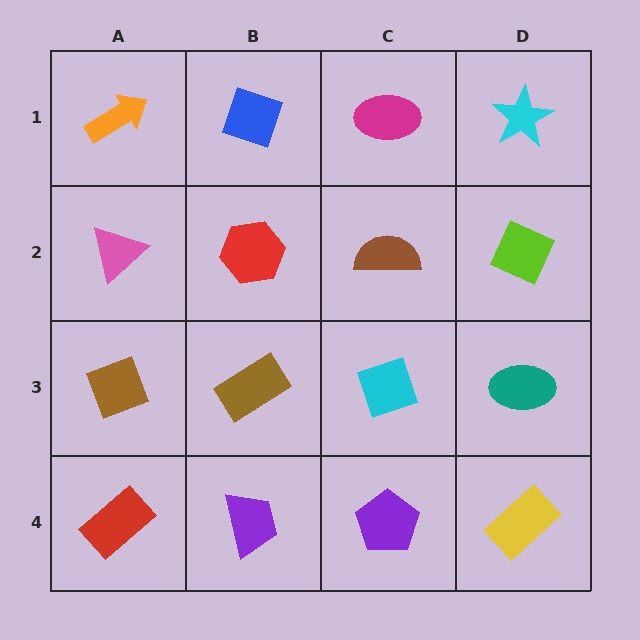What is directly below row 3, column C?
A purple pentagon.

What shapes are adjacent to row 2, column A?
An orange arrow (row 1, column A), a brown diamond (row 3, column A), a red hexagon (row 2, column B).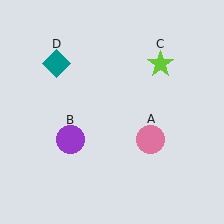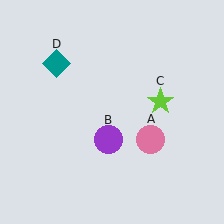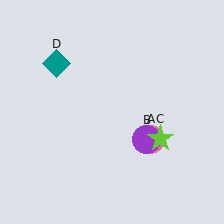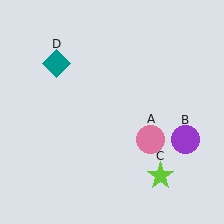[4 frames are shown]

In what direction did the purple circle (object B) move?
The purple circle (object B) moved right.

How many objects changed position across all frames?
2 objects changed position: purple circle (object B), lime star (object C).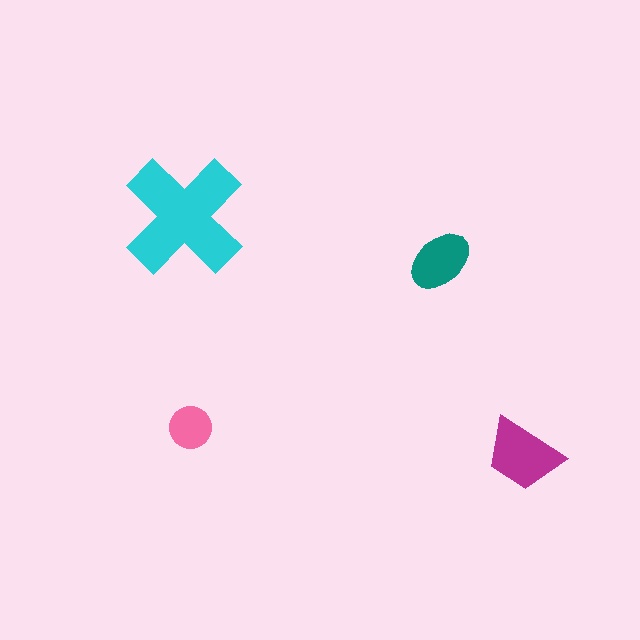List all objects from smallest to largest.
The pink circle, the teal ellipse, the magenta trapezoid, the cyan cross.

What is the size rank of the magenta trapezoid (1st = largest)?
2nd.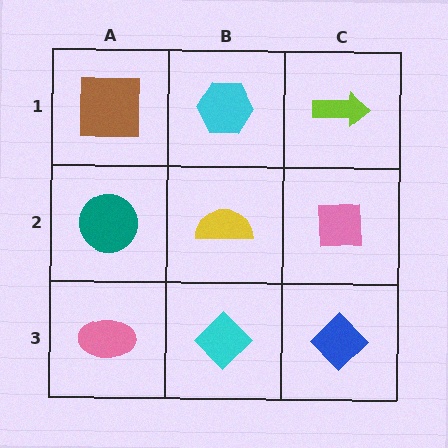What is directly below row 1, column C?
A pink square.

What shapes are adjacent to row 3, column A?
A teal circle (row 2, column A), a cyan diamond (row 3, column B).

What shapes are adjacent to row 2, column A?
A brown square (row 1, column A), a pink ellipse (row 3, column A), a yellow semicircle (row 2, column B).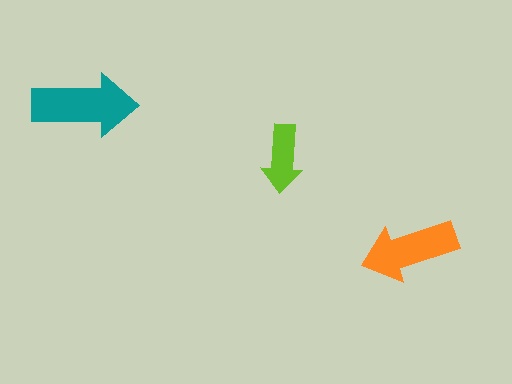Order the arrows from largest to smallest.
the teal one, the orange one, the lime one.